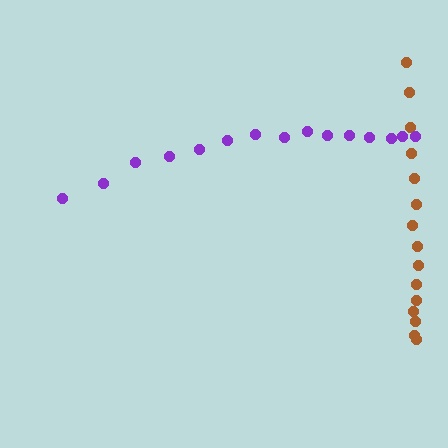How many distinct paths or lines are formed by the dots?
There are 2 distinct paths.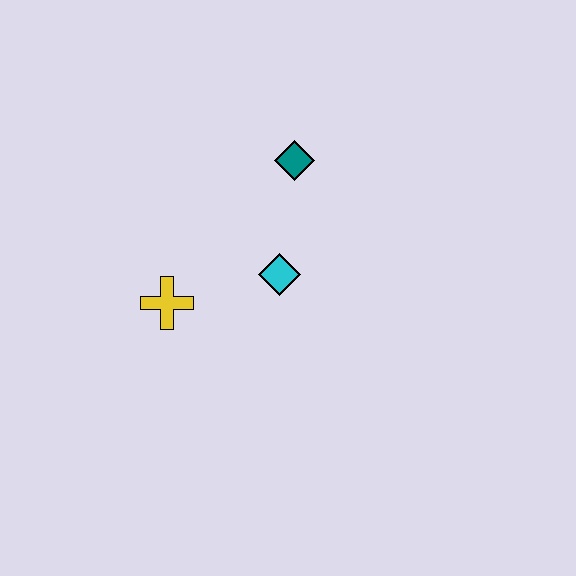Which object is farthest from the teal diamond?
The yellow cross is farthest from the teal diamond.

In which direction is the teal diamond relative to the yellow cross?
The teal diamond is above the yellow cross.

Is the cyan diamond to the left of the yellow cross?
No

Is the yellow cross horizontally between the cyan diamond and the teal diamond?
No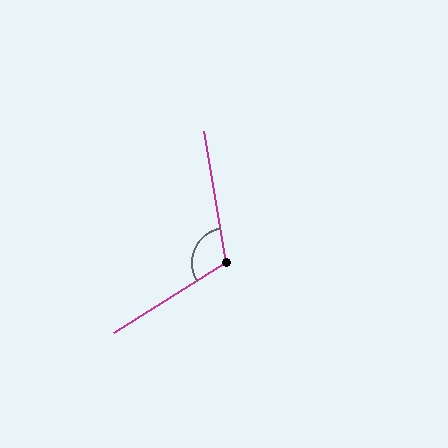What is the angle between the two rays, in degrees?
Approximately 112 degrees.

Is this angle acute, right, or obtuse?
It is obtuse.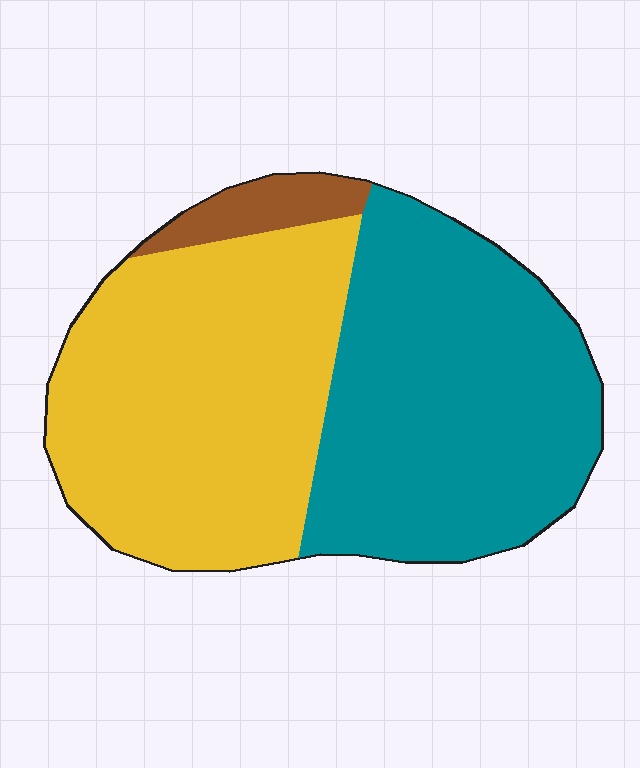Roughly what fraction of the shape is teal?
Teal takes up between a third and a half of the shape.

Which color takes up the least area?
Brown, at roughly 5%.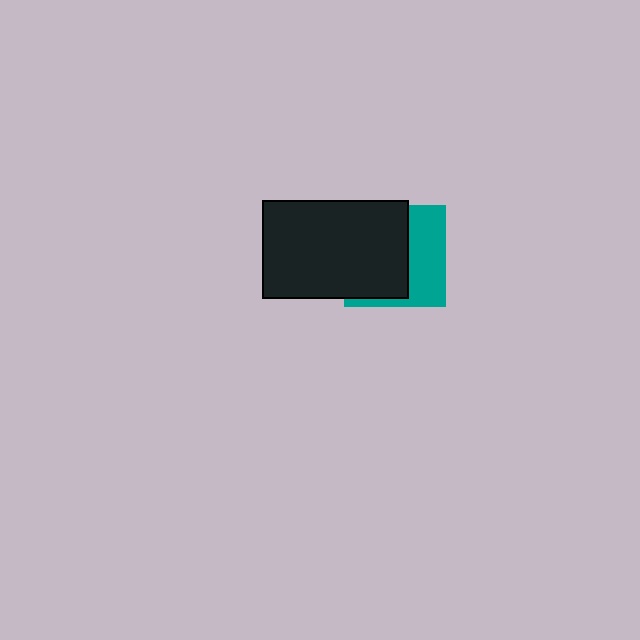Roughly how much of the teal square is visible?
A small part of it is visible (roughly 40%).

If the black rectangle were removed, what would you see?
You would see the complete teal square.